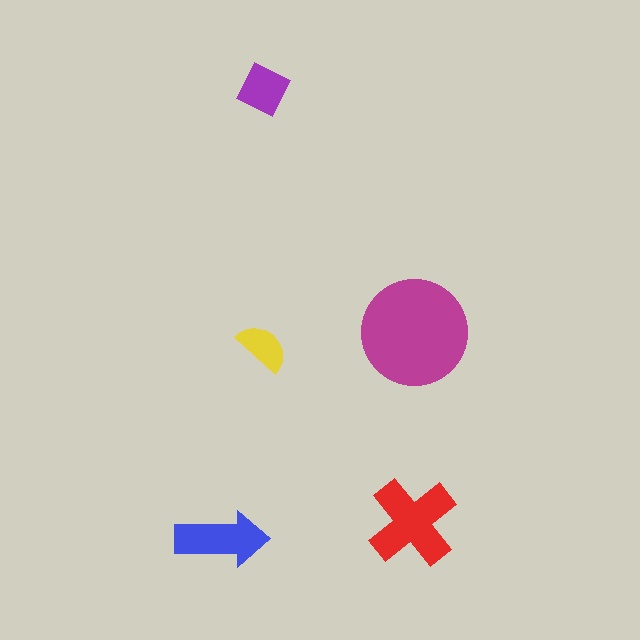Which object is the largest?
The magenta circle.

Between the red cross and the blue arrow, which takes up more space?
The red cross.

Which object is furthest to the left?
The blue arrow is leftmost.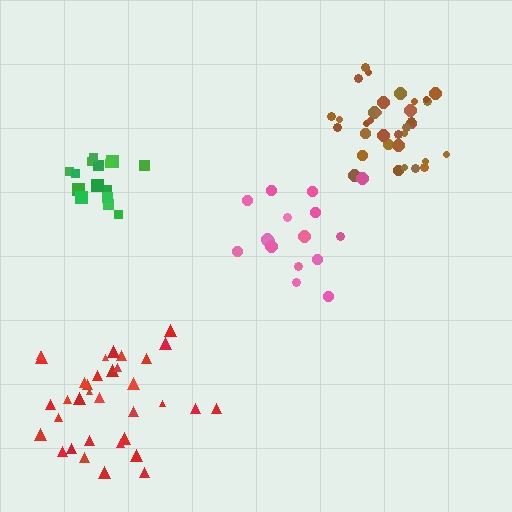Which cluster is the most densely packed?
Brown.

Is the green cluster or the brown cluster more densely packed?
Brown.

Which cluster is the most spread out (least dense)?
Pink.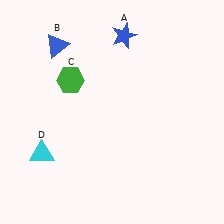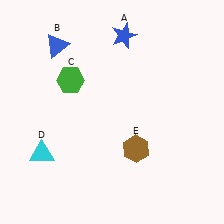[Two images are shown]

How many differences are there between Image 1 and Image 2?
There is 1 difference between the two images.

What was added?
A brown hexagon (E) was added in Image 2.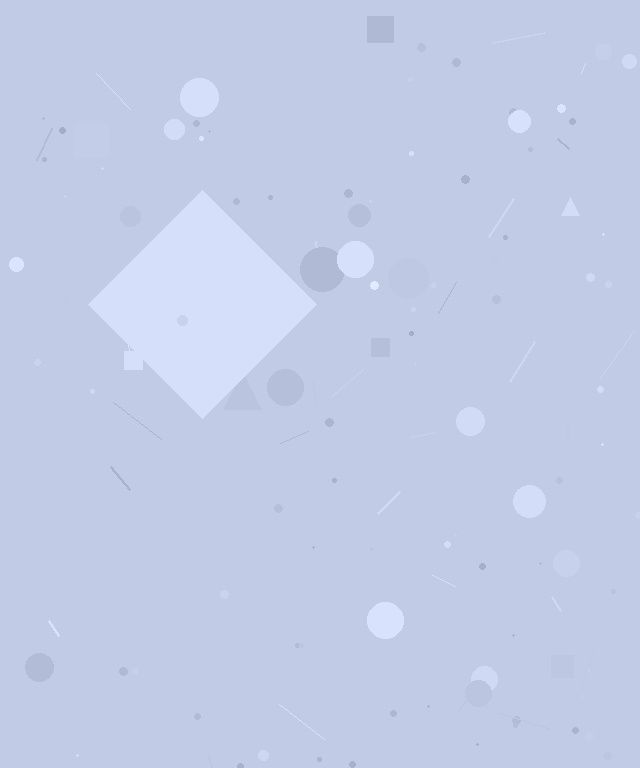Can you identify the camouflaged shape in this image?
The camouflaged shape is a diamond.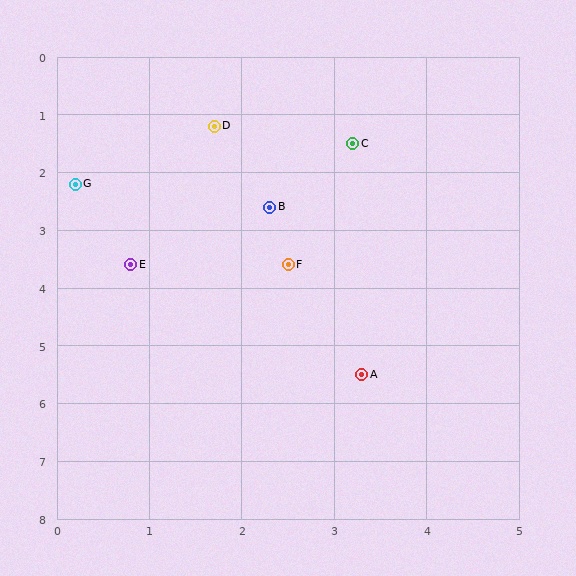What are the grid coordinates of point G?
Point G is at approximately (0.2, 2.2).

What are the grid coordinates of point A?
Point A is at approximately (3.3, 5.5).